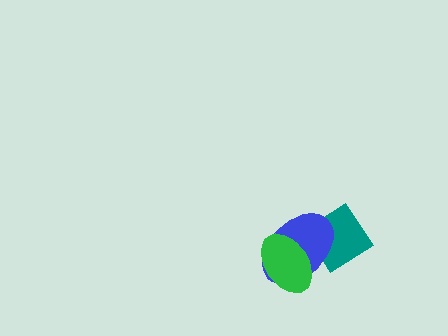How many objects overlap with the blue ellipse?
2 objects overlap with the blue ellipse.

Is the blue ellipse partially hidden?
Yes, it is partially covered by another shape.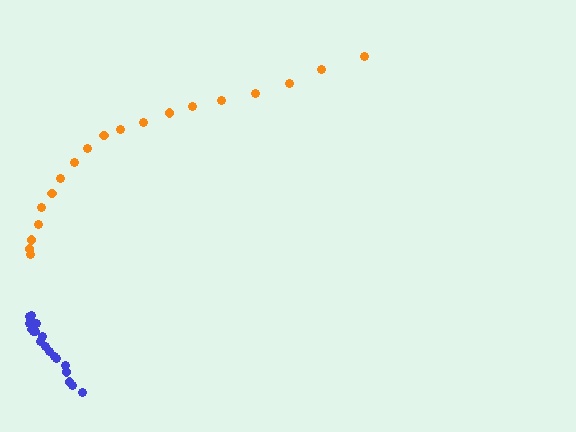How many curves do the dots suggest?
There are 2 distinct paths.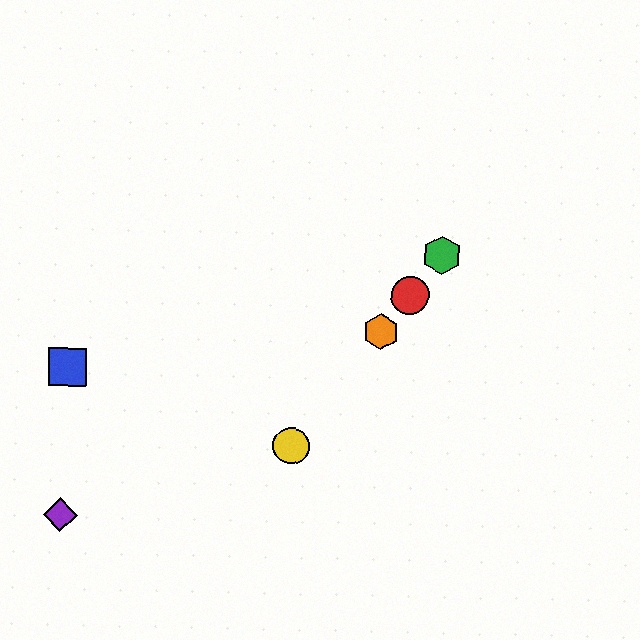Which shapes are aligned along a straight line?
The red circle, the green hexagon, the yellow circle, the orange hexagon are aligned along a straight line.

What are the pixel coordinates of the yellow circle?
The yellow circle is at (291, 446).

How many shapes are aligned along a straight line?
4 shapes (the red circle, the green hexagon, the yellow circle, the orange hexagon) are aligned along a straight line.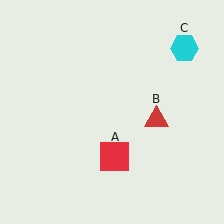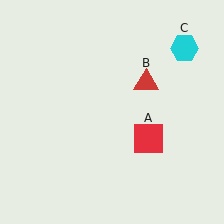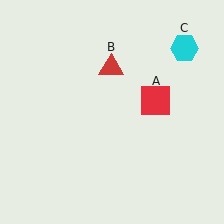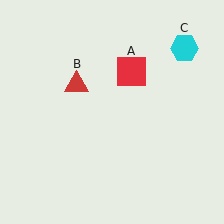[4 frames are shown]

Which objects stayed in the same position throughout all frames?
Cyan hexagon (object C) remained stationary.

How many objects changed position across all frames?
2 objects changed position: red square (object A), red triangle (object B).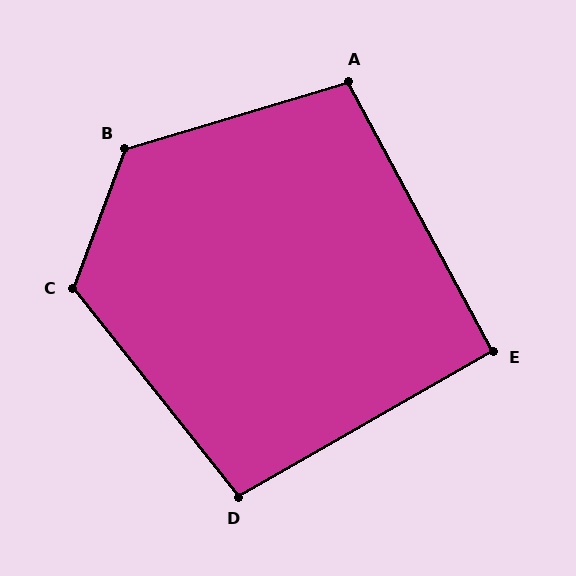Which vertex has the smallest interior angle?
E, at approximately 91 degrees.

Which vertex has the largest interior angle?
B, at approximately 127 degrees.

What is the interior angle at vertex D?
Approximately 99 degrees (obtuse).